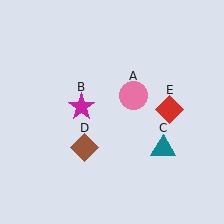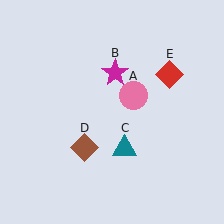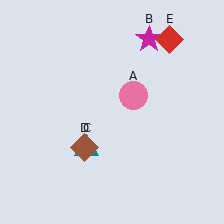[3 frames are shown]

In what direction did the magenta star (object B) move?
The magenta star (object B) moved up and to the right.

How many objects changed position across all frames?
3 objects changed position: magenta star (object B), teal triangle (object C), red diamond (object E).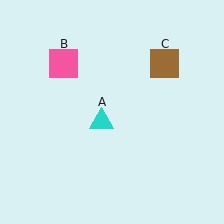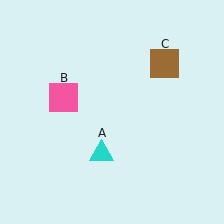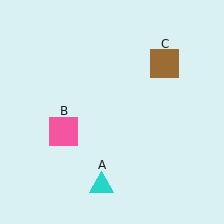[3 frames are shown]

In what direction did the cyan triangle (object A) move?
The cyan triangle (object A) moved down.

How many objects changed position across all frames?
2 objects changed position: cyan triangle (object A), pink square (object B).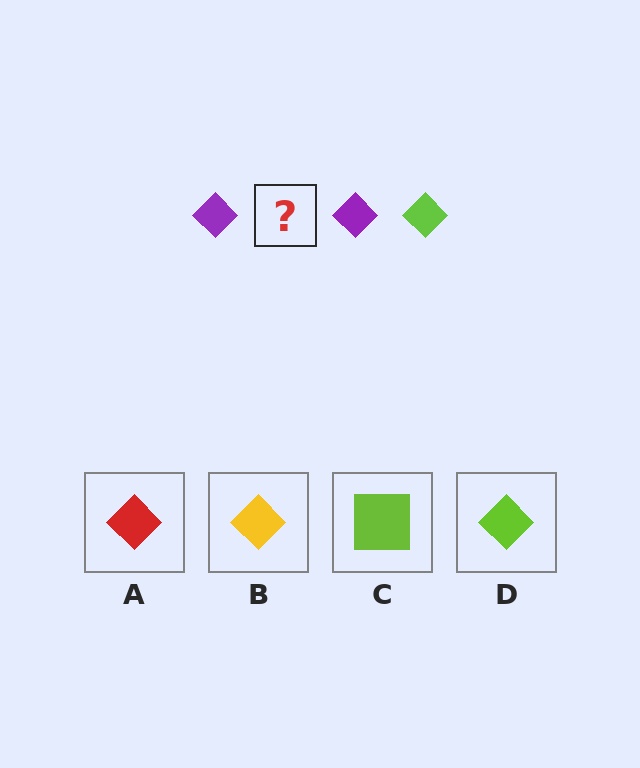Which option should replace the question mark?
Option D.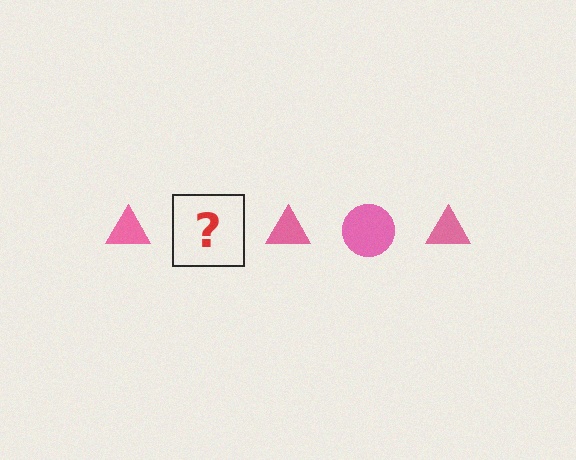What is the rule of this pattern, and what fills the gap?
The rule is that the pattern cycles through triangle, circle shapes in pink. The gap should be filled with a pink circle.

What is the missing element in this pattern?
The missing element is a pink circle.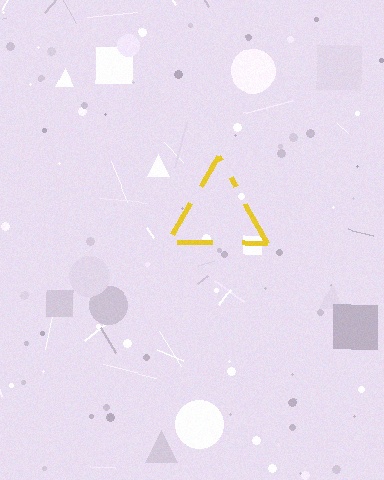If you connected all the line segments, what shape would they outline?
They would outline a triangle.